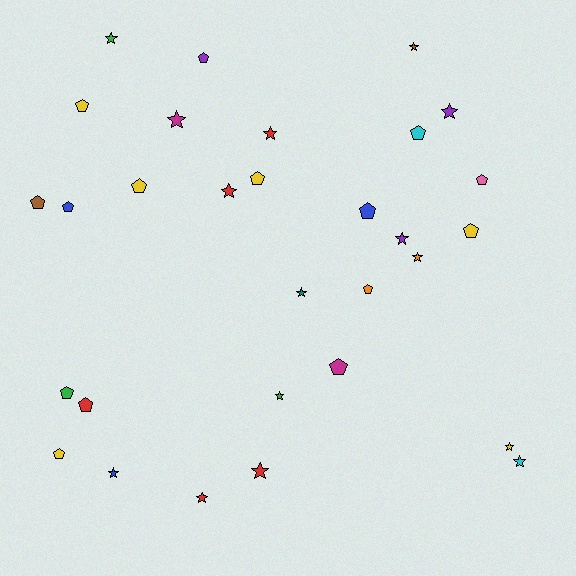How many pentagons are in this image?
There are 15 pentagons.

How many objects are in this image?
There are 30 objects.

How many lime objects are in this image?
There are no lime objects.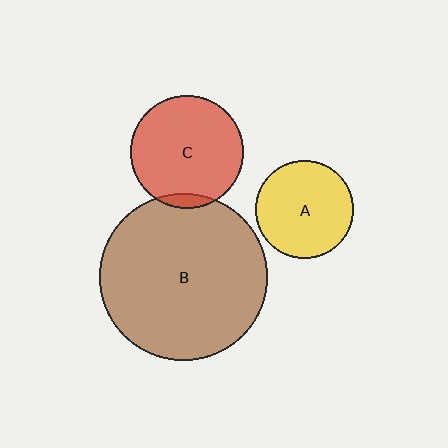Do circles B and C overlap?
Yes.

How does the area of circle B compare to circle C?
Approximately 2.2 times.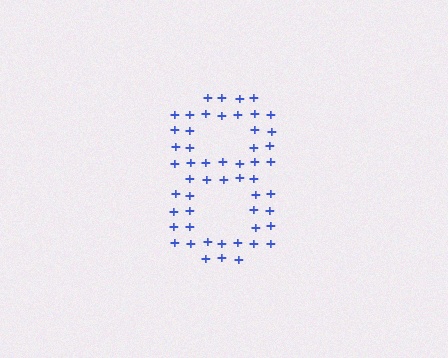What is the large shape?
The large shape is the digit 8.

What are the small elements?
The small elements are plus signs.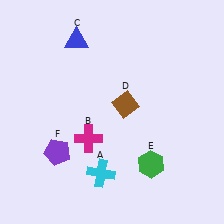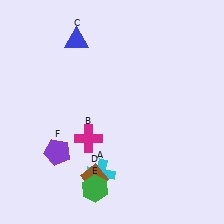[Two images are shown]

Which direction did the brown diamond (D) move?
The brown diamond (D) moved down.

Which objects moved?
The objects that moved are: the brown diamond (D), the green hexagon (E).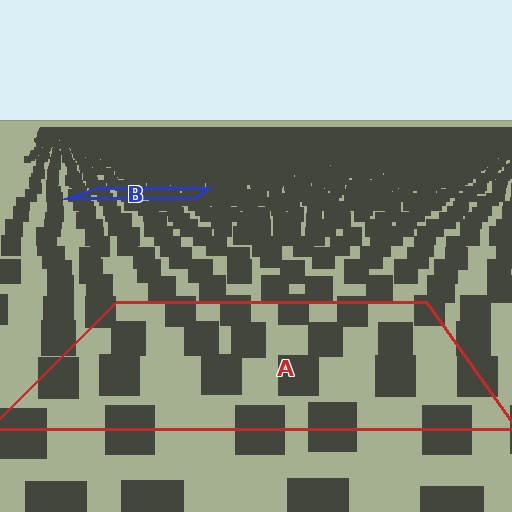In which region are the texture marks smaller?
The texture marks are smaller in region B, because it is farther away.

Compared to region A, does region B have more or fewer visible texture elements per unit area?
Region B has more texture elements per unit area — they are packed more densely because it is farther away.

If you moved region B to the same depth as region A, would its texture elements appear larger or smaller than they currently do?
They would appear larger. At a closer depth, the same texture elements are projected at a bigger on-screen size.